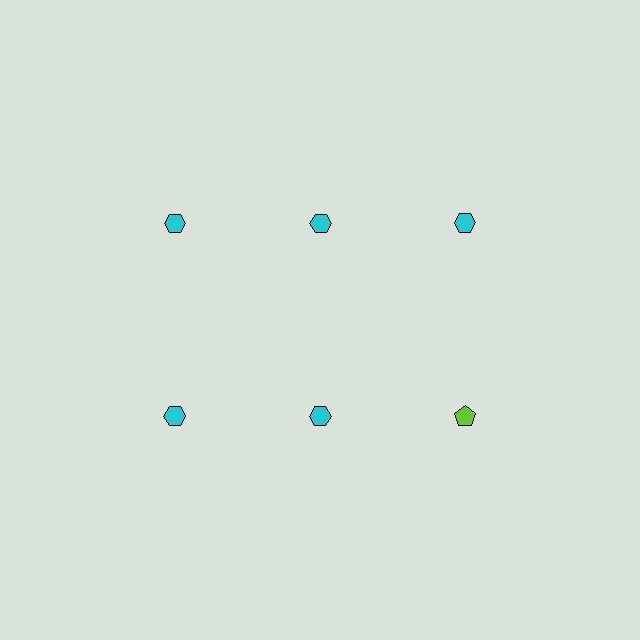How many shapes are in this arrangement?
There are 6 shapes arranged in a grid pattern.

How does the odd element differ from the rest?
It differs in both color (lime instead of cyan) and shape (pentagon instead of hexagon).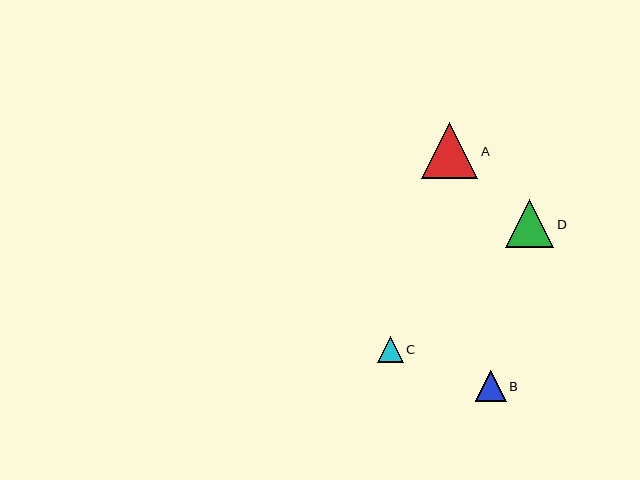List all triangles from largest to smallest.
From largest to smallest: A, D, B, C.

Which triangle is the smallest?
Triangle C is the smallest with a size of approximately 26 pixels.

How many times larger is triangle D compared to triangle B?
Triangle D is approximately 1.6 times the size of triangle B.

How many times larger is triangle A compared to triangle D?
Triangle A is approximately 1.2 times the size of triangle D.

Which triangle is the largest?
Triangle A is the largest with a size of approximately 56 pixels.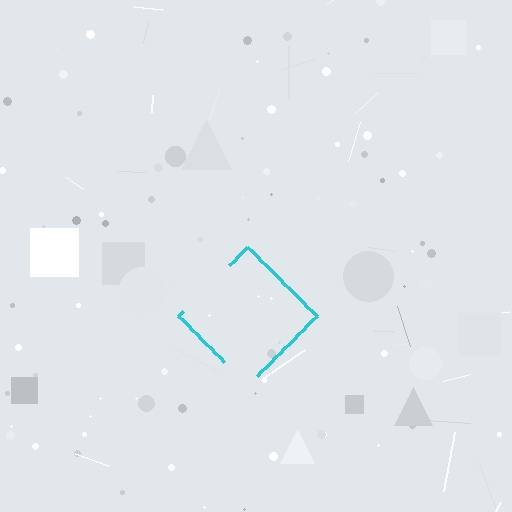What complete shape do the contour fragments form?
The contour fragments form a diamond.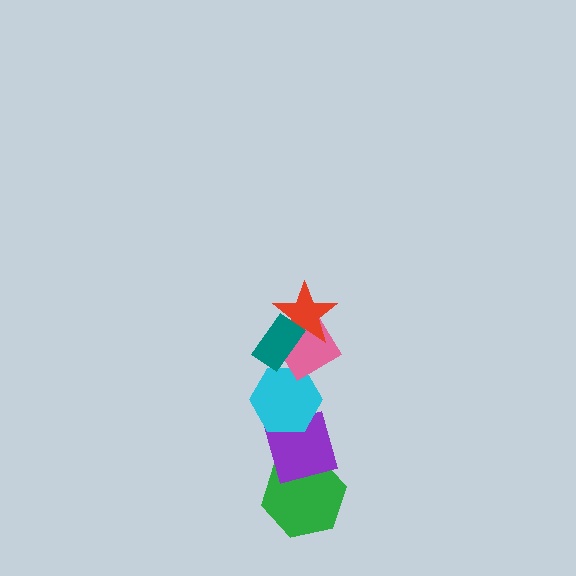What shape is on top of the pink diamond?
The red star is on top of the pink diamond.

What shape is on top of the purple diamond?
The cyan hexagon is on top of the purple diamond.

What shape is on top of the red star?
The teal rectangle is on top of the red star.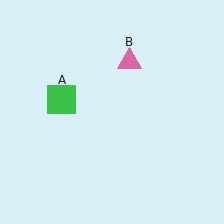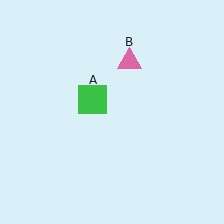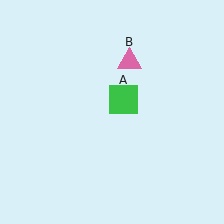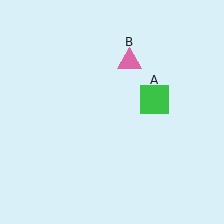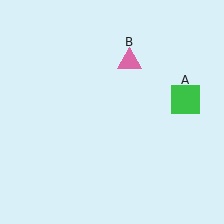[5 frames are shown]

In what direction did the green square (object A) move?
The green square (object A) moved right.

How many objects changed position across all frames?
1 object changed position: green square (object A).